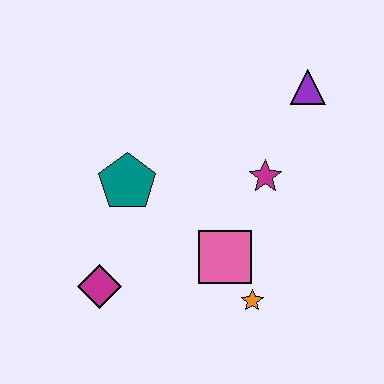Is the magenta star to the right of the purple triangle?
No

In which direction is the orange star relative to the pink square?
The orange star is below the pink square.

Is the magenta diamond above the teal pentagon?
No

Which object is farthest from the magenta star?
The magenta diamond is farthest from the magenta star.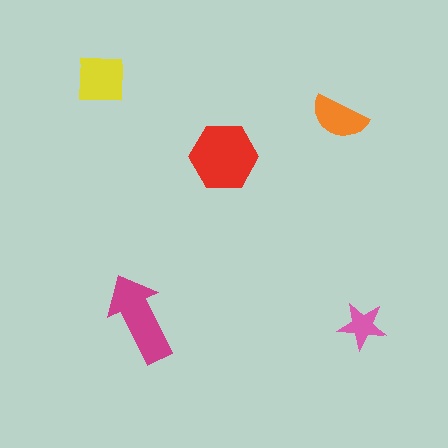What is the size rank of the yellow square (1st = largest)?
3rd.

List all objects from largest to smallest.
The red hexagon, the magenta arrow, the yellow square, the orange semicircle, the pink star.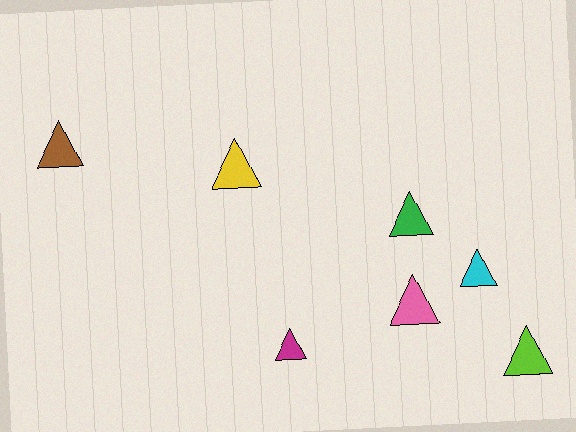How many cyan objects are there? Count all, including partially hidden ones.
There is 1 cyan object.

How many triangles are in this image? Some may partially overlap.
There are 7 triangles.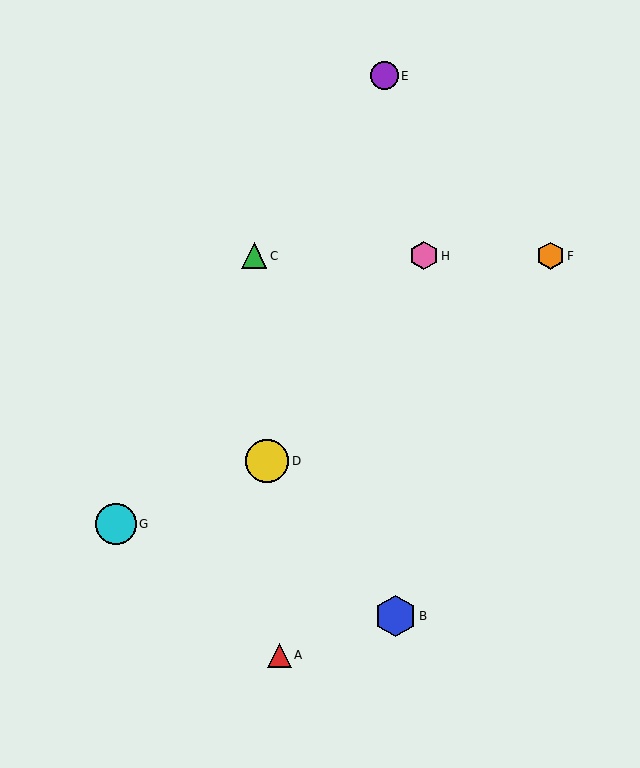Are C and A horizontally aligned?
No, C is at y≈256 and A is at y≈655.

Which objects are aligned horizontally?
Objects C, F, H are aligned horizontally.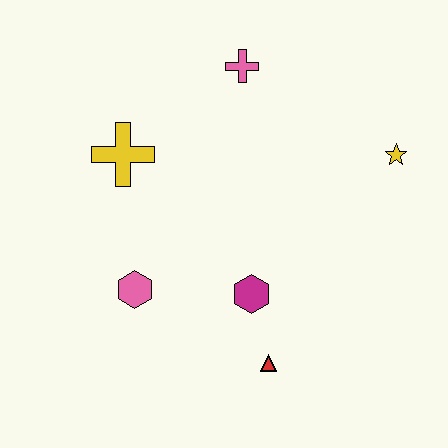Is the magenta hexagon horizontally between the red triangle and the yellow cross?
Yes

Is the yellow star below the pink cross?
Yes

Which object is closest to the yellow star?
The pink cross is closest to the yellow star.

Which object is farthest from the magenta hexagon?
The pink cross is farthest from the magenta hexagon.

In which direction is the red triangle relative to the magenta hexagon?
The red triangle is below the magenta hexagon.